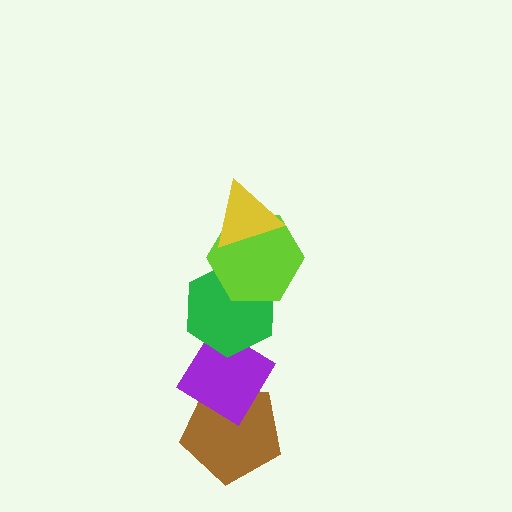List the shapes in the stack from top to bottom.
From top to bottom: the yellow triangle, the lime hexagon, the green hexagon, the purple diamond, the brown pentagon.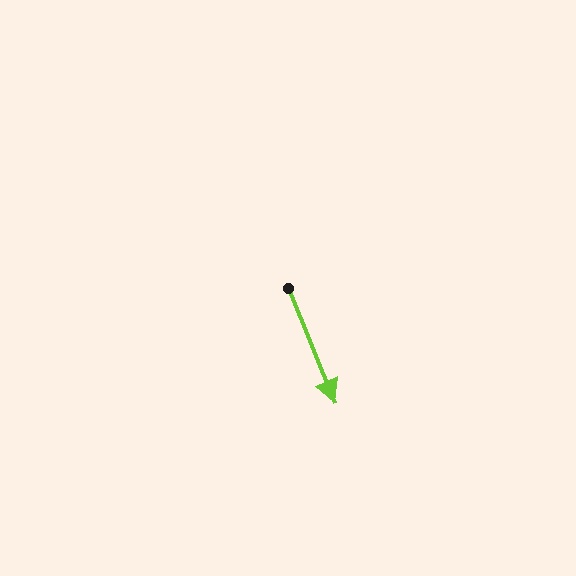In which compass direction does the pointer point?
South.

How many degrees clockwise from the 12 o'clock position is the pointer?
Approximately 158 degrees.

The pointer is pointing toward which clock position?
Roughly 5 o'clock.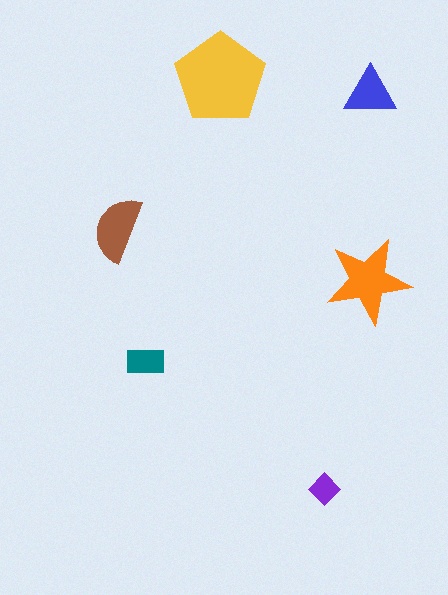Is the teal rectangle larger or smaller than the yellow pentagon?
Smaller.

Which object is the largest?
The yellow pentagon.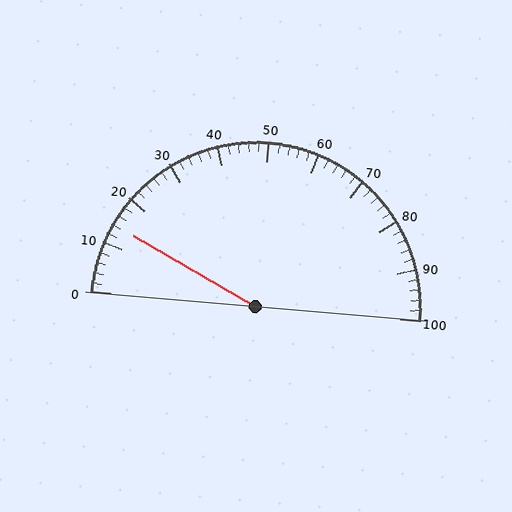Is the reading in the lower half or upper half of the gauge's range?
The reading is in the lower half of the range (0 to 100).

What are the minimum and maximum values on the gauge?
The gauge ranges from 0 to 100.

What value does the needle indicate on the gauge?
The needle indicates approximately 14.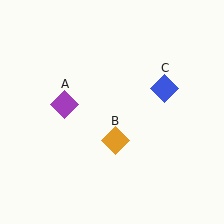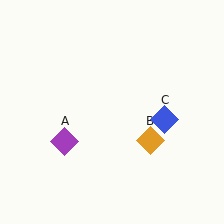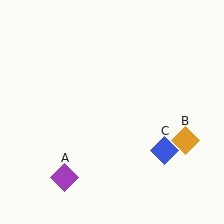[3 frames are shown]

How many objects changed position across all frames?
3 objects changed position: purple diamond (object A), orange diamond (object B), blue diamond (object C).